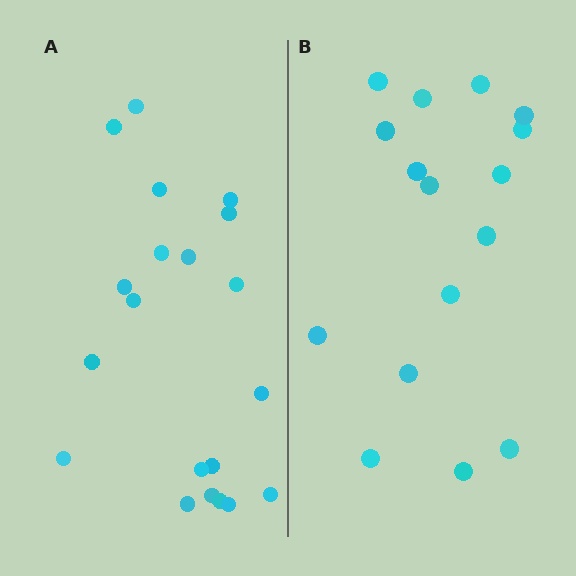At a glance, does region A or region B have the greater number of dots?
Region A (the left region) has more dots.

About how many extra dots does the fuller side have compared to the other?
Region A has about 4 more dots than region B.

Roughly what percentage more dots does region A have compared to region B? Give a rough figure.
About 25% more.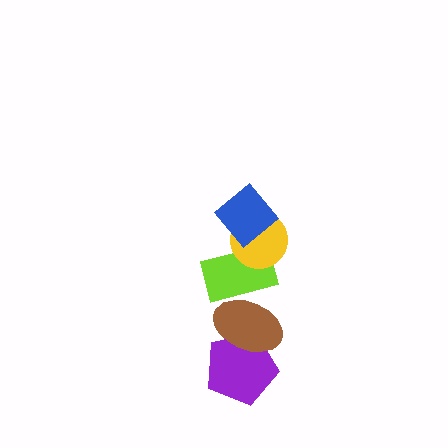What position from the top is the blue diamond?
The blue diamond is 1st from the top.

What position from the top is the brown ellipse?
The brown ellipse is 4th from the top.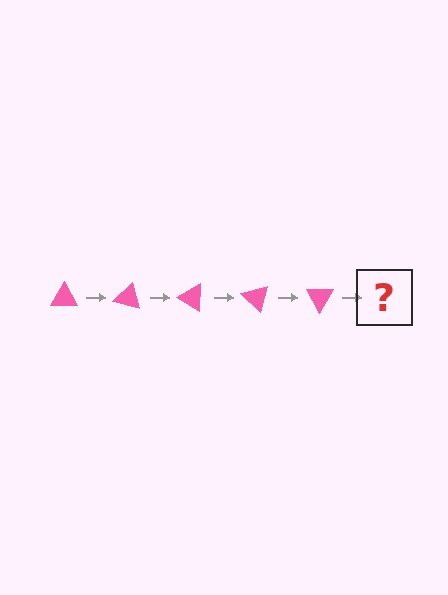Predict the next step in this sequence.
The next step is a pink triangle rotated 75 degrees.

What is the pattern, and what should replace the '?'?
The pattern is that the triangle rotates 15 degrees each step. The '?' should be a pink triangle rotated 75 degrees.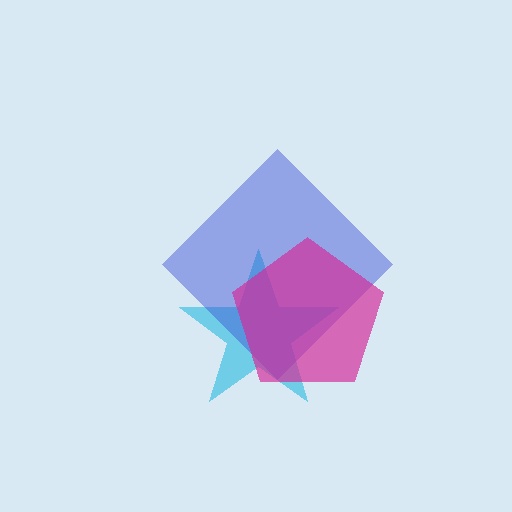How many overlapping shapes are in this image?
There are 3 overlapping shapes in the image.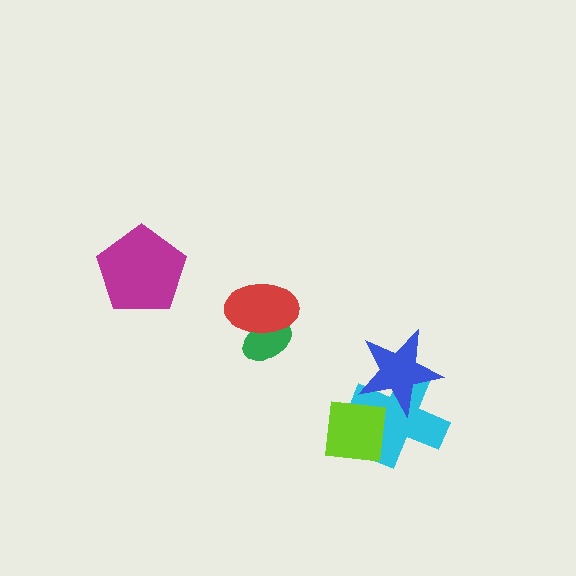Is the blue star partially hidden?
Yes, it is partially covered by another shape.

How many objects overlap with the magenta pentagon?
0 objects overlap with the magenta pentagon.